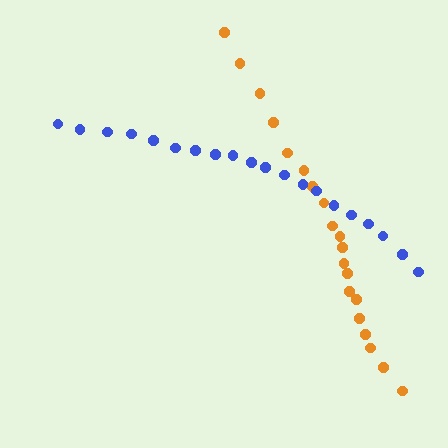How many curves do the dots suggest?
There are 2 distinct paths.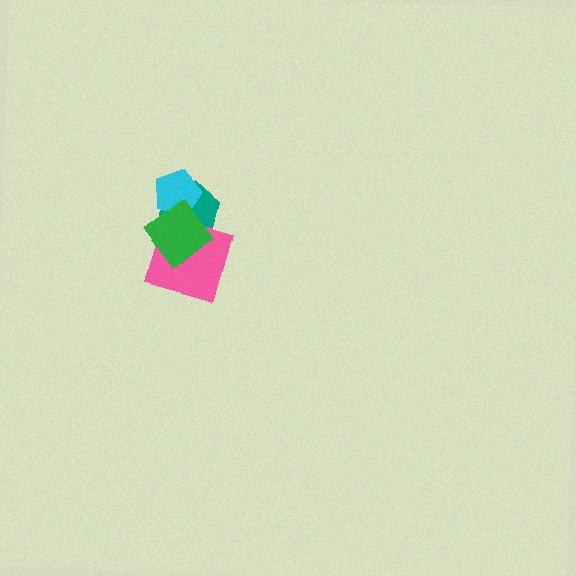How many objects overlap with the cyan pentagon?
3 objects overlap with the cyan pentagon.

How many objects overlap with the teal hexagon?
3 objects overlap with the teal hexagon.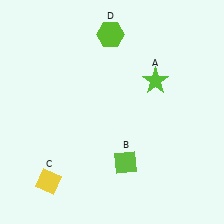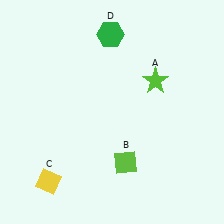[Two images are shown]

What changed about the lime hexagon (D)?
In Image 1, D is lime. In Image 2, it changed to green.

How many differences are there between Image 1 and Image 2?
There is 1 difference between the two images.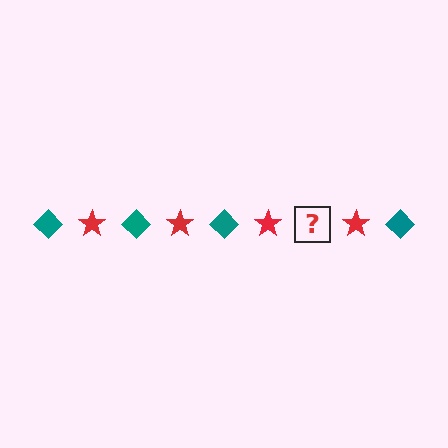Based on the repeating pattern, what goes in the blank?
The blank should be a teal diamond.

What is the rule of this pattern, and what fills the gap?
The rule is that the pattern alternates between teal diamond and red star. The gap should be filled with a teal diamond.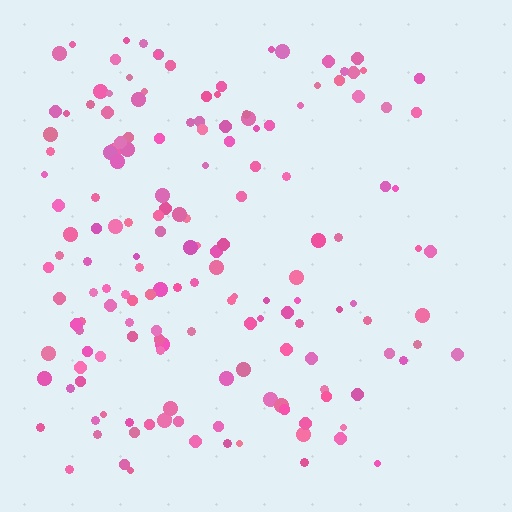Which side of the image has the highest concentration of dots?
The left.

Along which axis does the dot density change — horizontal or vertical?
Horizontal.